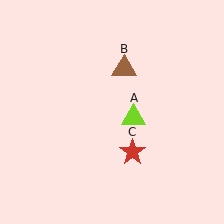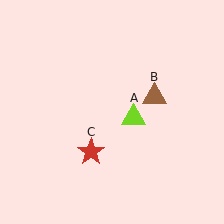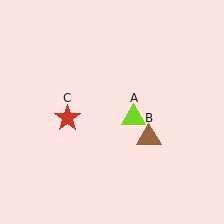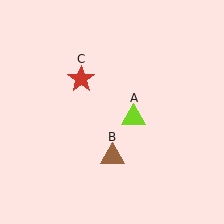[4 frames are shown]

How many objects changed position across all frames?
2 objects changed position: brown triangle (object B), red star (object C).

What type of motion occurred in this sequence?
The brown triangle (object B), red star (object C) rotated clockwise around the center of the scene.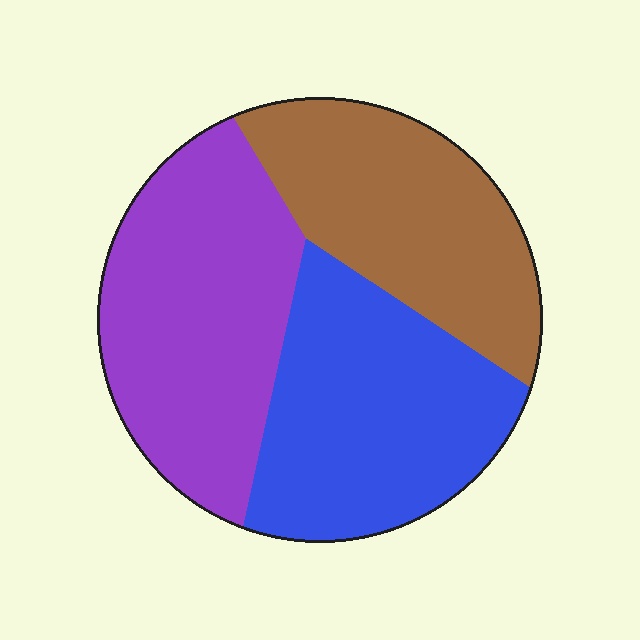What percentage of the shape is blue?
Blue covers about 35% of the shape.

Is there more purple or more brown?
Purple.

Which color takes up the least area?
Brown, at roughly 30%.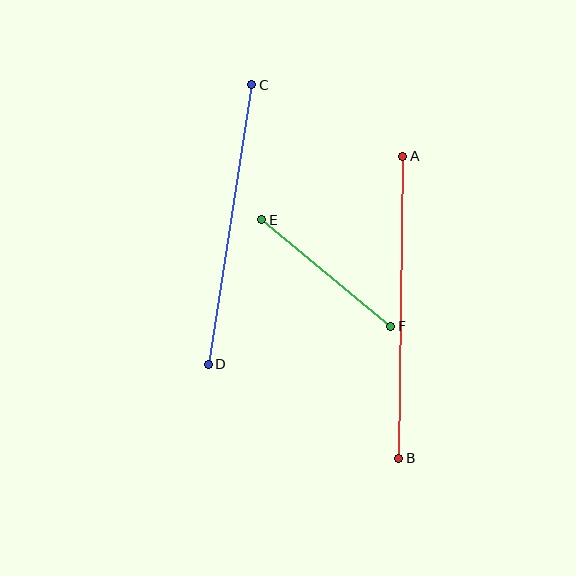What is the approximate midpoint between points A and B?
The midpoint is at approximately (401, 307) pixels.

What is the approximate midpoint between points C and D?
The midpoint is at approximately (230, 224) pixels.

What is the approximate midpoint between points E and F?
The midpoint is at approximately (326, 273) pixels.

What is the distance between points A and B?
The distance is approximately 302 pixels.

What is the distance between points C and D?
The distance is approximately 283 pixels.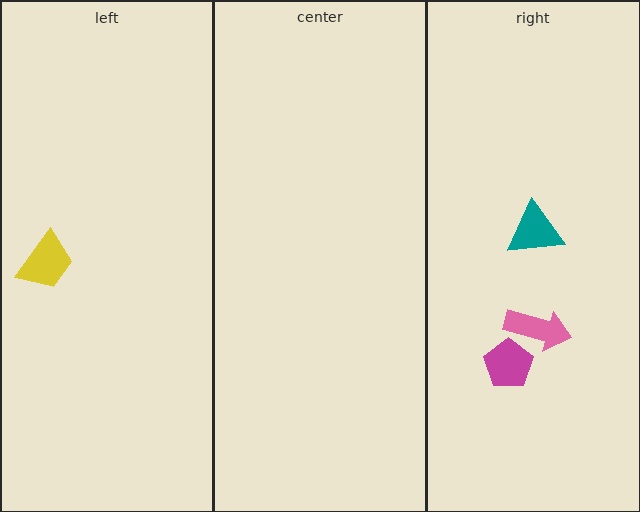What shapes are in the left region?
The yellow trapezoid.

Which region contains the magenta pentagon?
The right region.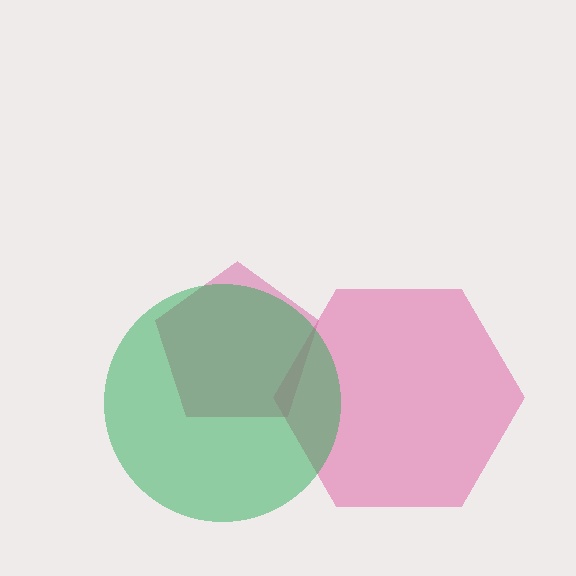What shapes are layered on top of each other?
The layered shapes are: a magenta pentagon, a pink hexagon, a green circle.